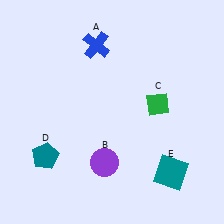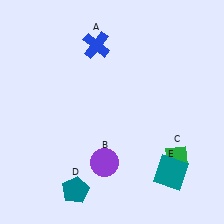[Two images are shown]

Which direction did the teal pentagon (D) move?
The teal pentagon (D) moved down.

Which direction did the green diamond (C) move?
The green diamond (C) moved down.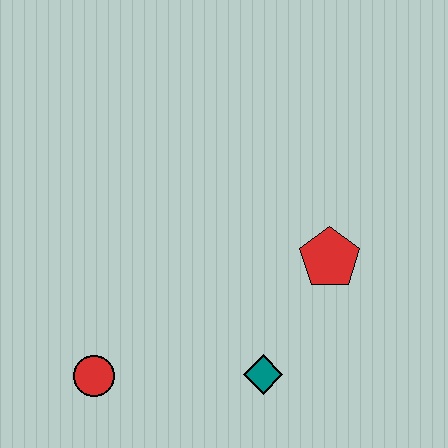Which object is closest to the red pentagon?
The teal diamond is closest to the red pentagon.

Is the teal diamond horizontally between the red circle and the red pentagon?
Yes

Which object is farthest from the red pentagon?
The red circle is farthest from the red pentagon.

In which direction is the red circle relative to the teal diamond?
The red circle is to the left of the teal diamond.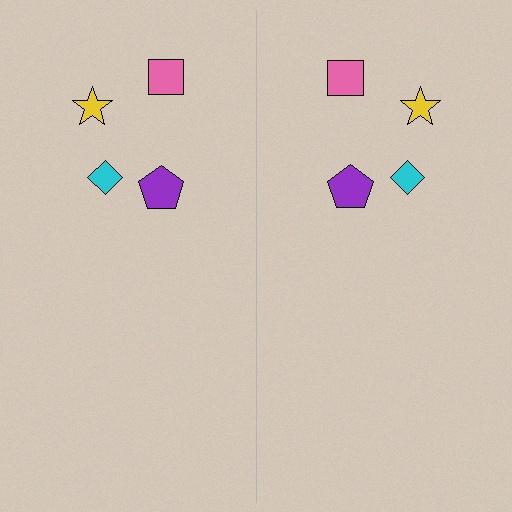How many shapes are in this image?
There are 8 shapes in this image.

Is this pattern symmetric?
Yes, this pattern has bilateral (reflection) symmetry.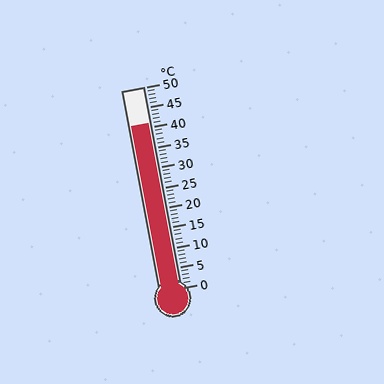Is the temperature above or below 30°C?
The temperature is above 30°C.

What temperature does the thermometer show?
The thermometer shows approximately 41°C.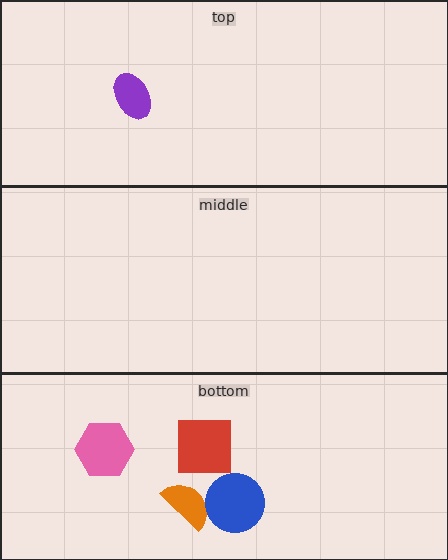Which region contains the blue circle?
The bottom region.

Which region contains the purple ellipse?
The top region.